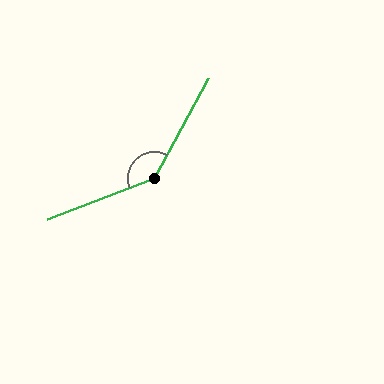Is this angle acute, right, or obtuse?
It is obtuse.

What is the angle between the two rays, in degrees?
Approximately 139 degrees.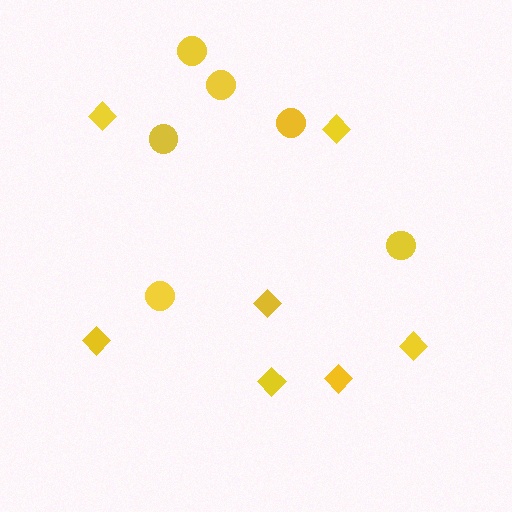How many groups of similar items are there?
There are 2 groups: one group of circles (6) and one group of diamonds (7).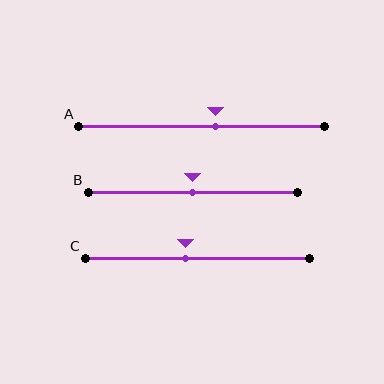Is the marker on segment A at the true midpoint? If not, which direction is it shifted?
No, the marker on segment A is shifted to the right by about 6% of the segment length.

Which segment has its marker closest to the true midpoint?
Segment B has its marker closest to the true midpoint.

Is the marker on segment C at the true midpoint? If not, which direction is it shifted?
No, the marker on segment C is shifted to the left by about 5% of the segment length.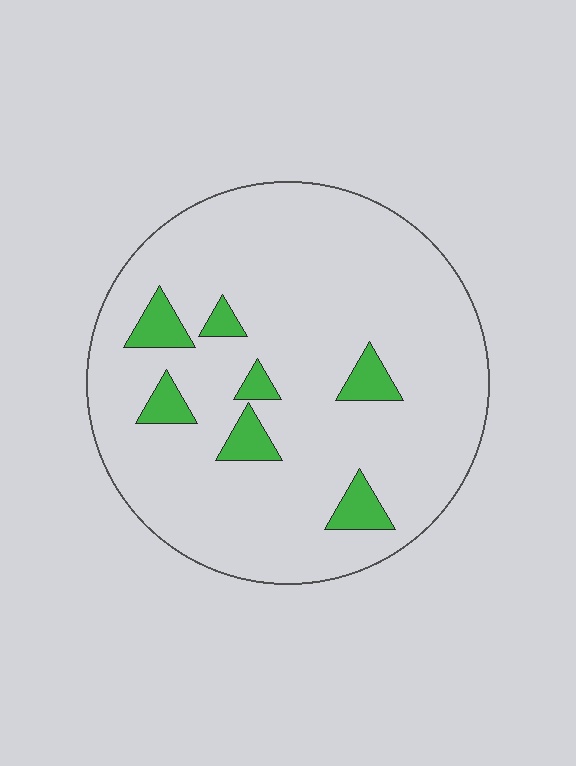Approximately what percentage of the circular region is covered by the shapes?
Approximately 10%.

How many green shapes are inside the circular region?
7.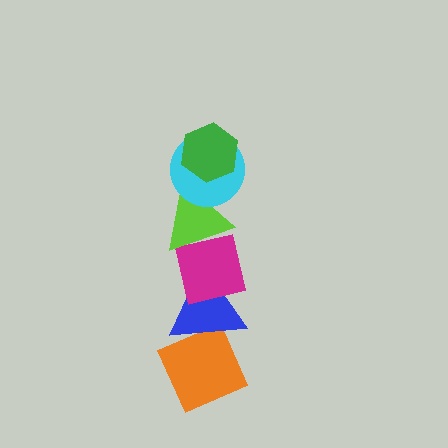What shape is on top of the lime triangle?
The cyan circle is on top of the lime triangle.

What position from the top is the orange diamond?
The orange diamond is 6th from the top.